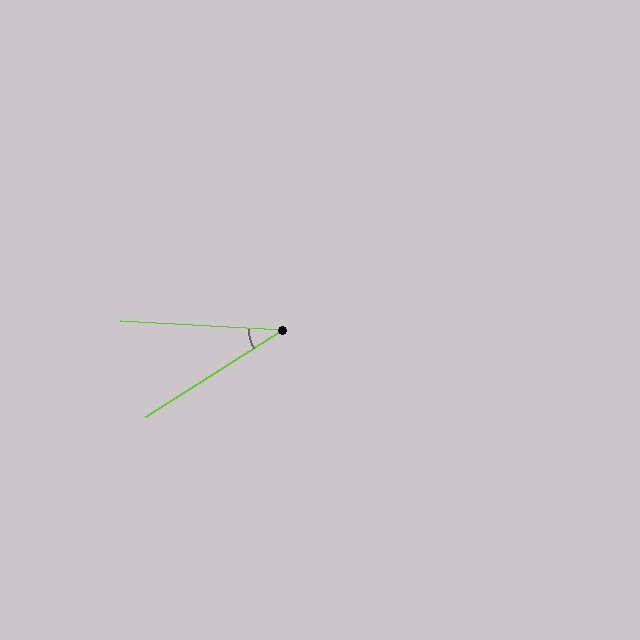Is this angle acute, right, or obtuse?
It is acute.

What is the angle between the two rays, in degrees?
Approximately 36 degrees.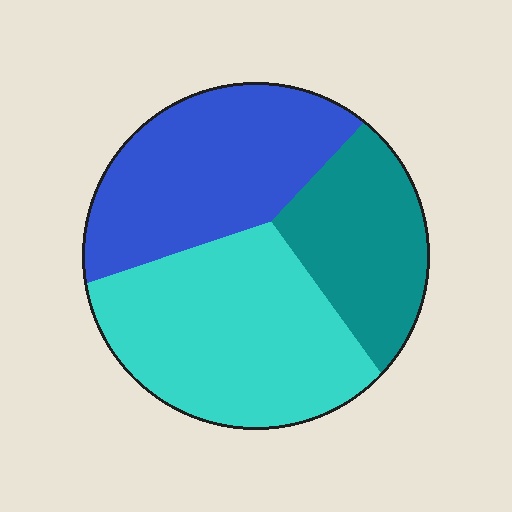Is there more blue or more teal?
Blue.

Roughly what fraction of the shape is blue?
Blue takes up between a third and a half of the shape.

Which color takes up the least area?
Teal, at roughly 25%.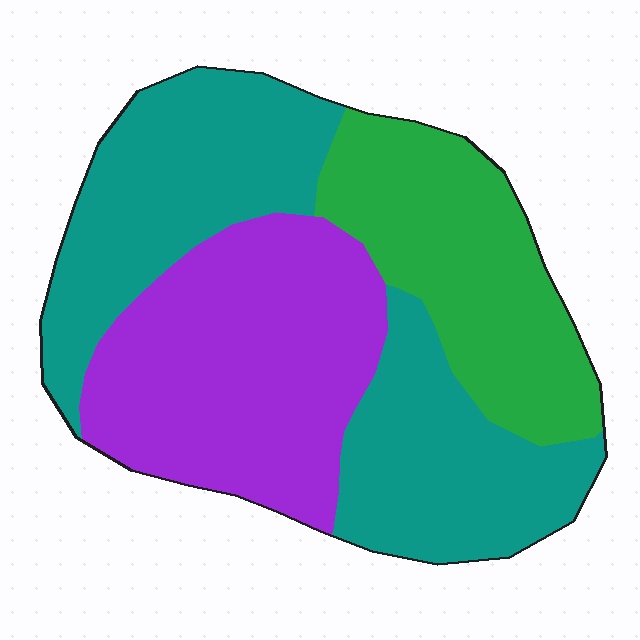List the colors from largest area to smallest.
From largest to smallest: teal, purple, green.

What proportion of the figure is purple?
Purple covers about 35% of the figure.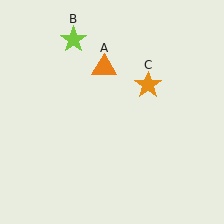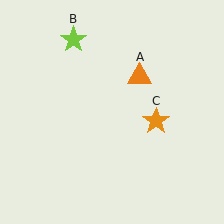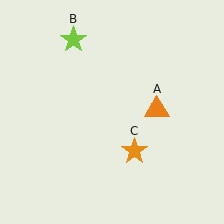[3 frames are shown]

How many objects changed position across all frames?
2 objects changed position: orange triangle (object A), orange star (object C).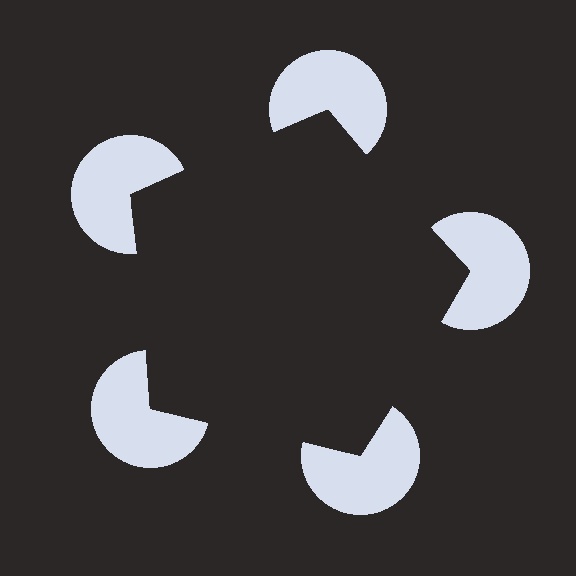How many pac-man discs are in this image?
There are 5 — one at each vertex of the illusory pentagon.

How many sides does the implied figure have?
5 sides.